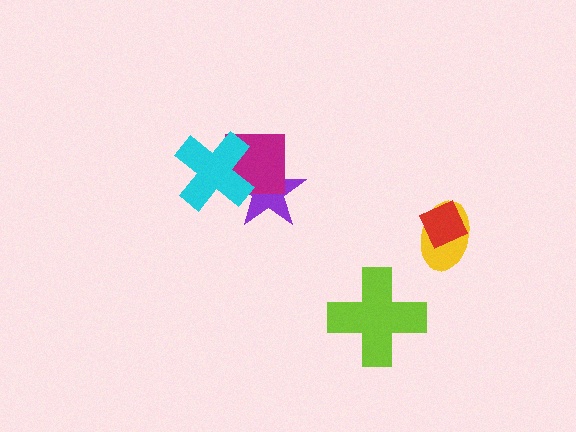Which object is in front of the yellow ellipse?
The red diamond is in front of the yellow ellipse.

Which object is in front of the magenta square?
The cyan cross is in front of the magenta square.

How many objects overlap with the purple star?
2 objects overlap with the purple star.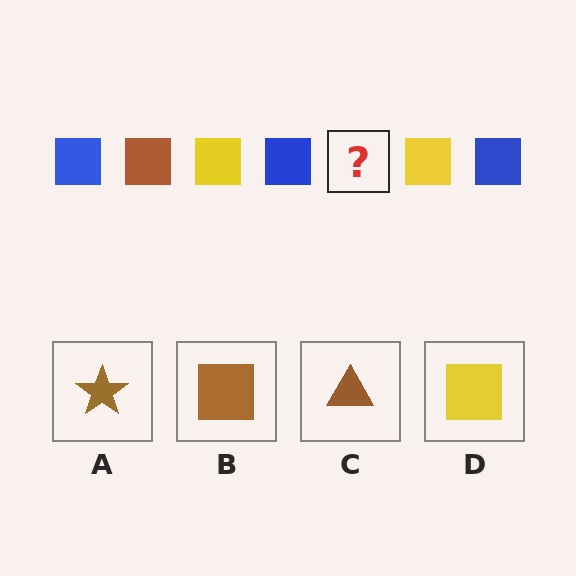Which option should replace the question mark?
Option B.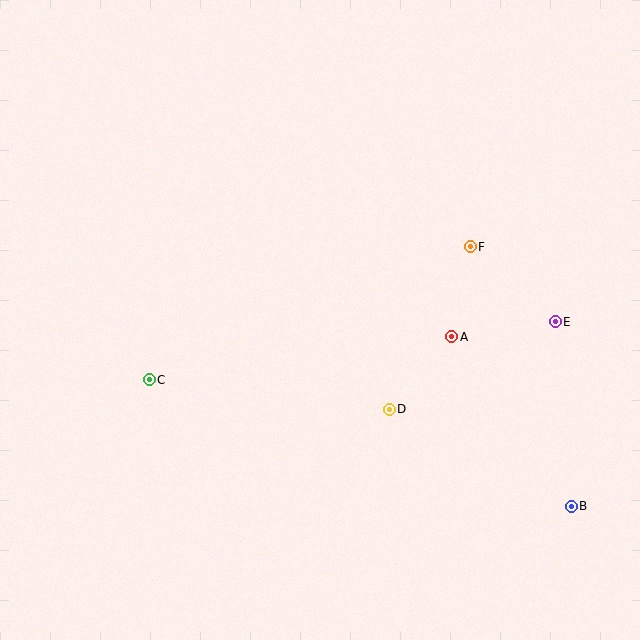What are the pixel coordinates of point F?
Point F is at (470, 247).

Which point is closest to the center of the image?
Point D at (389, 409) is closest to the center.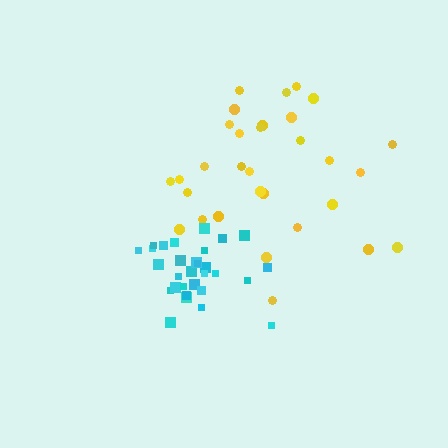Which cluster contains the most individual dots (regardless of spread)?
Yellow (31).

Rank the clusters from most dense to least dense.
cyan, yellow.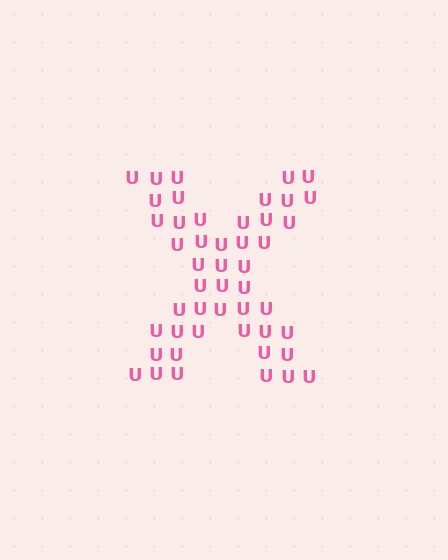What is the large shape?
The large shape is the letter X.